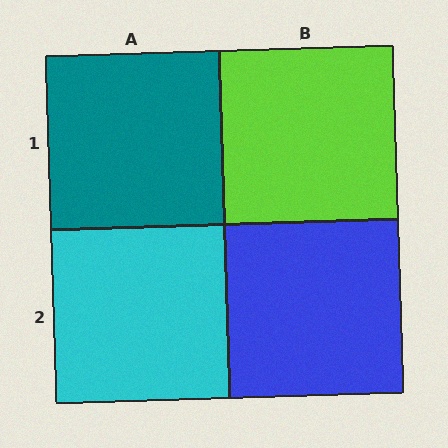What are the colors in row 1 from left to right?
Teal, lime.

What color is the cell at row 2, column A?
Cyan.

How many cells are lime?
1 cell is lime.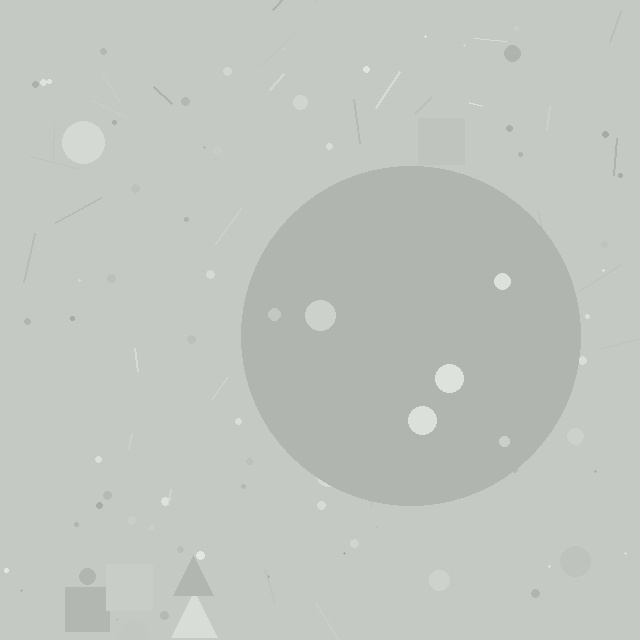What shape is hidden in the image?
A circle is hidden in the image.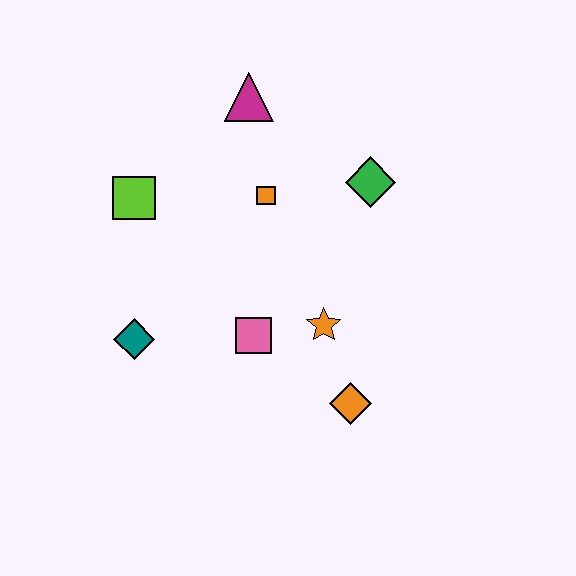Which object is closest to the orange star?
The pink square is closest to the orange star.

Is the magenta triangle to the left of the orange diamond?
Yes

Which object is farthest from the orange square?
The orange diamond is farthest from the orange square.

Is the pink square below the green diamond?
Yes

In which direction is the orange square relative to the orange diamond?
The orange square is above the orange diamond.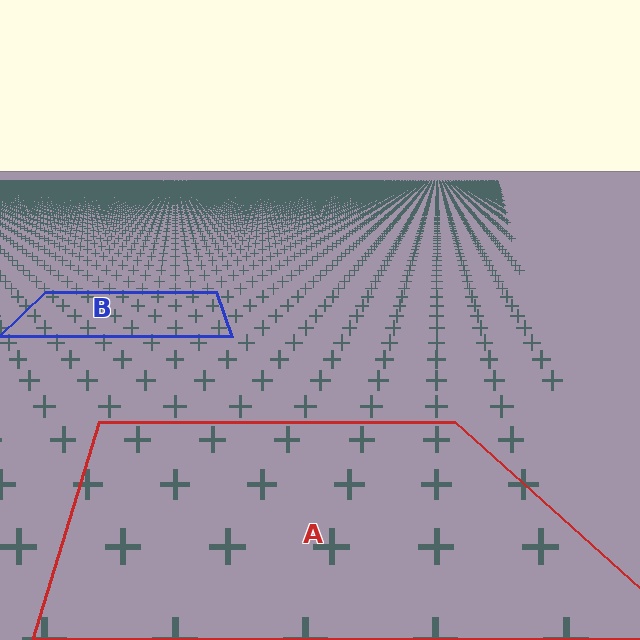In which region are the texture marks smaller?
The texture marks are smaller in region B, because it is farther away.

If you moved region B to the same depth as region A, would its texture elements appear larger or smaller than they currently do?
They would appear larger. At a closer depth, the same texture elements are projected at a bigger on-screen size.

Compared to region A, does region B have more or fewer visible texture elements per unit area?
Region B has more texture elements per unit area — they are packed more densely because it is farther away.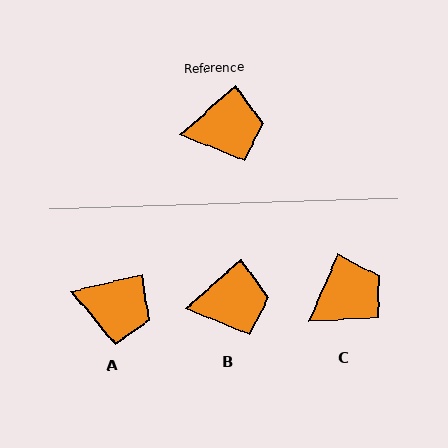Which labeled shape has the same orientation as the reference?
B.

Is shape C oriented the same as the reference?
No, it is off by about 25 degrees.